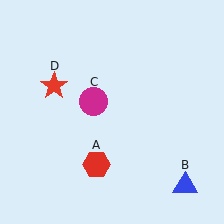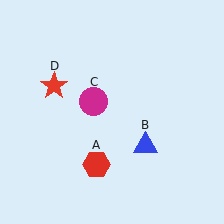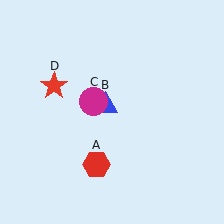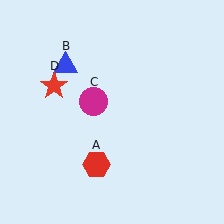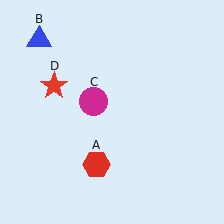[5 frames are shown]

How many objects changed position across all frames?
1 object changed position: blue triangle (object B).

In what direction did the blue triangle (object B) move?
The blue triangle (object B) moved up and to the left.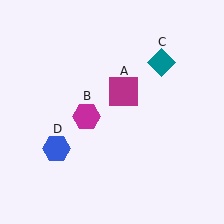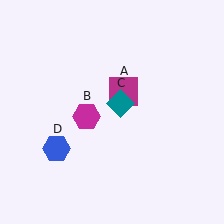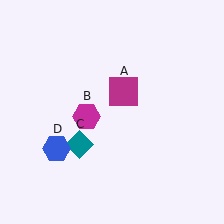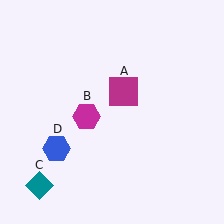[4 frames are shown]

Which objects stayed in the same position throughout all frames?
Magenta square (object A) and magenta hexagon (object B) and blue hexagon (object D) remained stationary.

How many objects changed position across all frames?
1 object changed position: teal diamond (object C).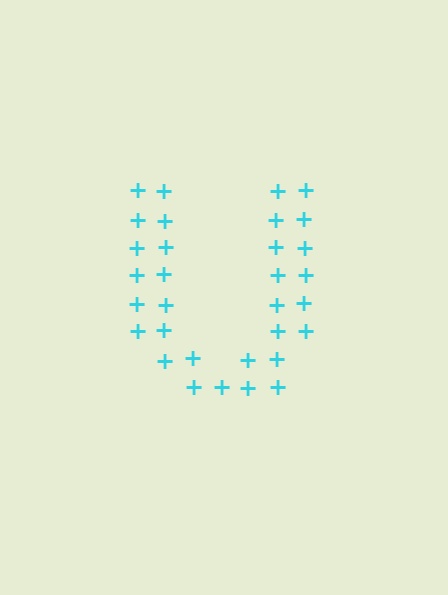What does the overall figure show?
The overall figure shows the letter U.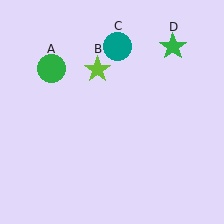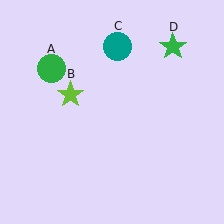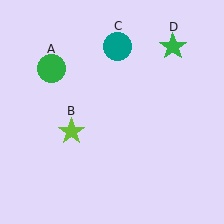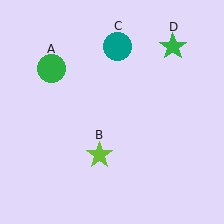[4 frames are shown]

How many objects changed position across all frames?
1 object changed position: lime star (object B).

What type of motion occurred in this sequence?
The lime star (object B) rotated counterclockwise around the center of the scene.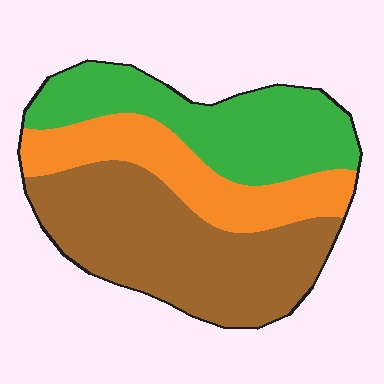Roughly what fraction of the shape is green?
Green covers about 30% of the shape.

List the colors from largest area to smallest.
From largest to smallest: brown, green, orange.